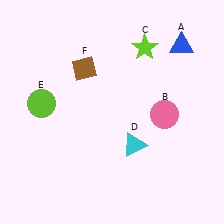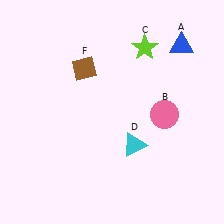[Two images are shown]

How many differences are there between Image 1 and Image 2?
There is 1 difference between the two images.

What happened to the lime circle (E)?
The lime circle (E) was removed in Image 2. It was in the top-left area of Image 1.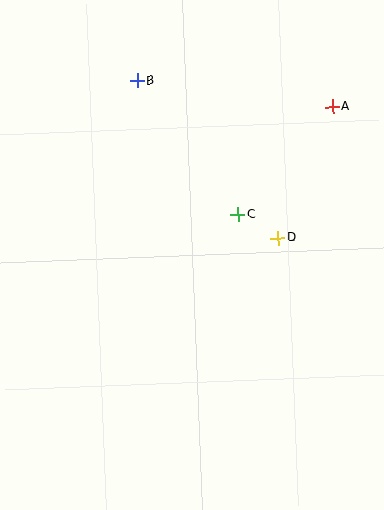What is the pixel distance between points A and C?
The distance between A and C is 143 pixels.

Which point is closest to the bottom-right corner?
Point D is closest to the bottom-right corner.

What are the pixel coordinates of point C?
Point C is at (238, 214).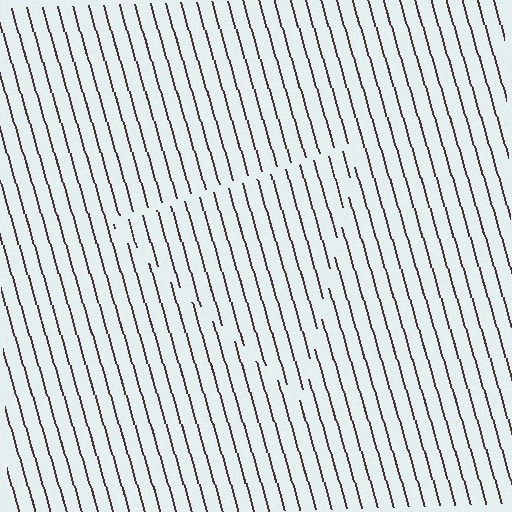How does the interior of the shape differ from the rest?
The interior of the shape contains the same grating, shifted by half a period — the contour is defined by the phase discontinuity where line-ends from the inner and outer gratings abut.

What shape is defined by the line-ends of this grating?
An illusory triangle. The interior of the shape contains the same grating, shifted by half a period — the contour is defined by the phase discontinuity where line-ends from the inner and outer gratings abut.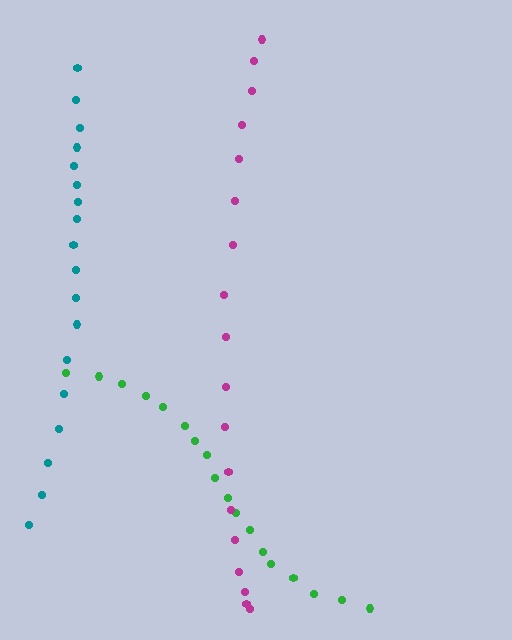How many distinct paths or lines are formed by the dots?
There are 3 distinct paths.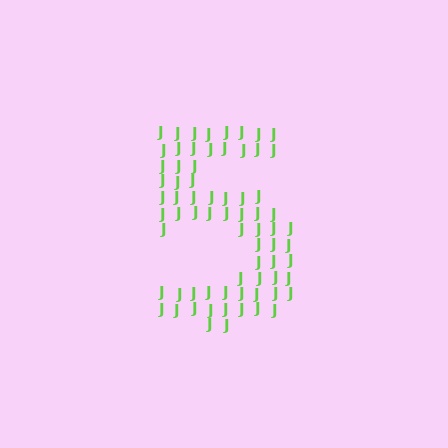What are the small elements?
The small elements are letter J's.